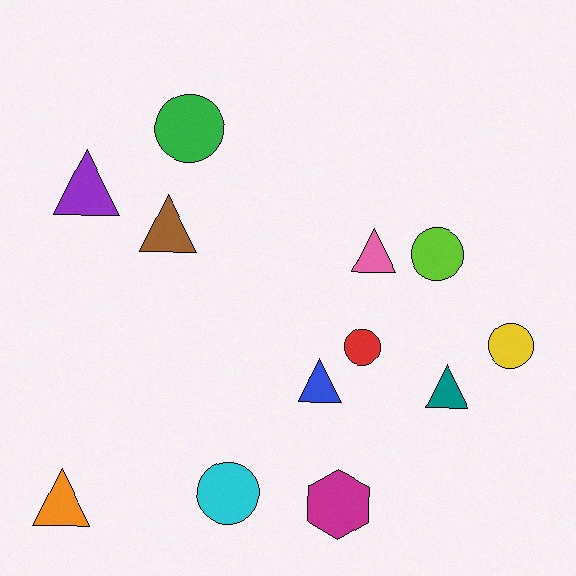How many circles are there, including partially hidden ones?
There are 5 circles.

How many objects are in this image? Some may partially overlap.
There are 12 objects.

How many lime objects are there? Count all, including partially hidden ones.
There is 1 lime object.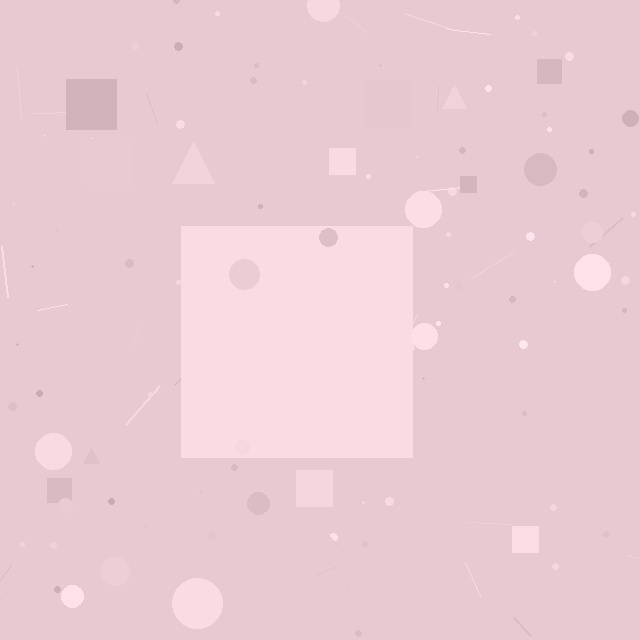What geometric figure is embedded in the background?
A square is embedded in the background.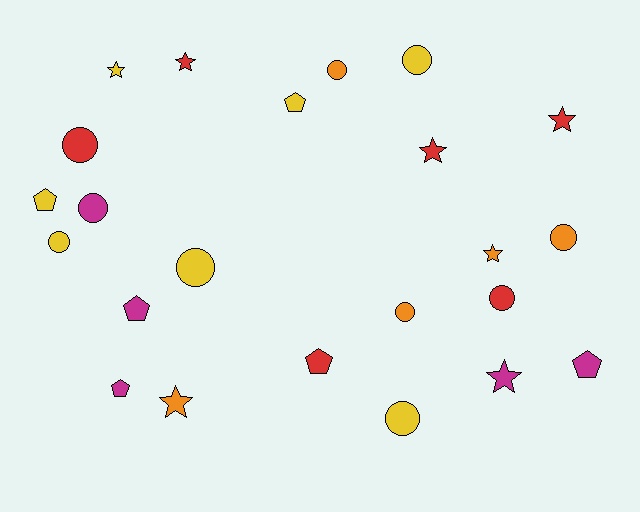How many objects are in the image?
There are 23 objects.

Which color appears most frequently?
Yellow, with 7 objects.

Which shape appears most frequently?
Circle, with 10 objects.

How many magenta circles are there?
There is 1 magenta circle.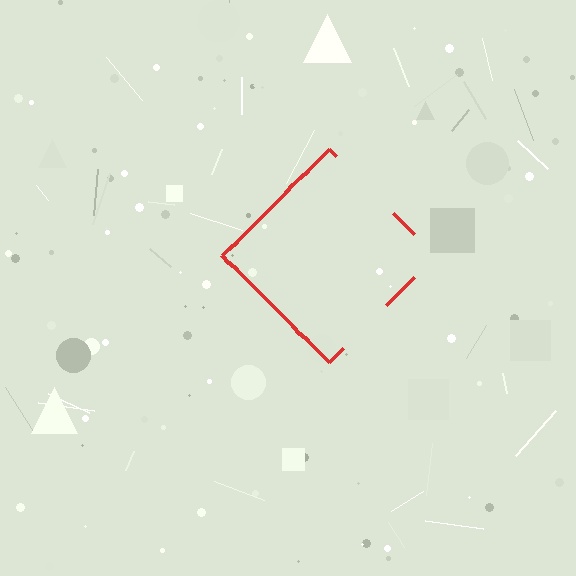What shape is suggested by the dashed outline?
The dashed outline suggests a diamond.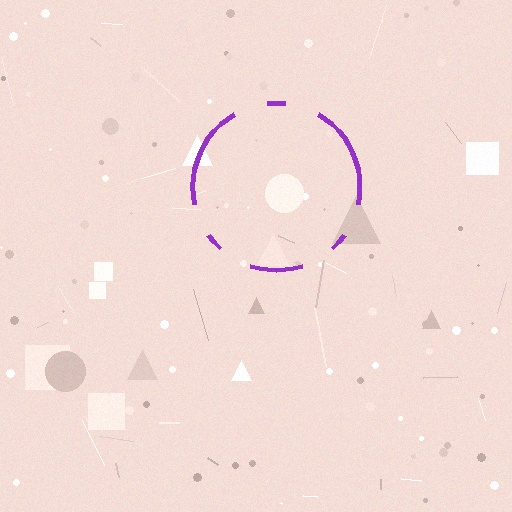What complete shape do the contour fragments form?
The contour fragments form a circle.